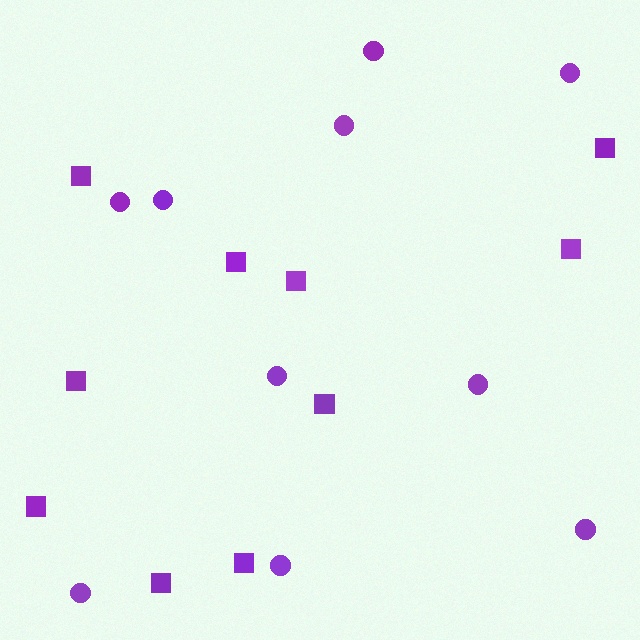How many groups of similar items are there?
There are 2 groups: one group of circles (10) and one group of squares (10).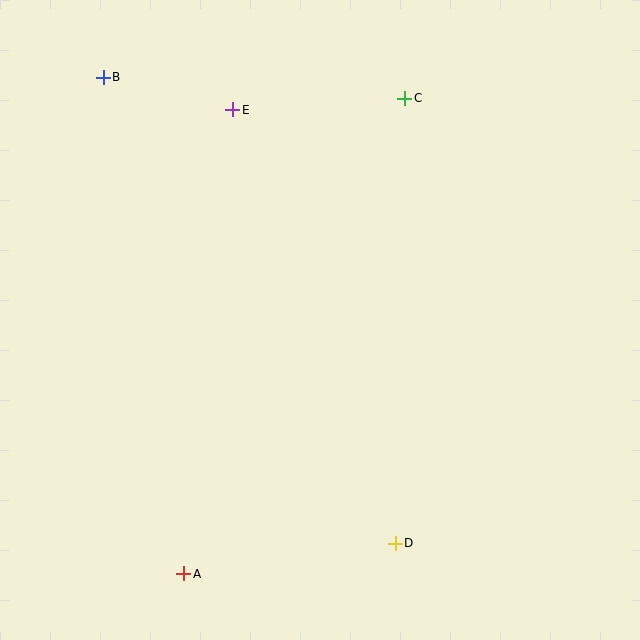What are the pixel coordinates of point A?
Point A is at (184, 574).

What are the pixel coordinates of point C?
Point C is at (405, 98).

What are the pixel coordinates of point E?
Point E is at (233, 110).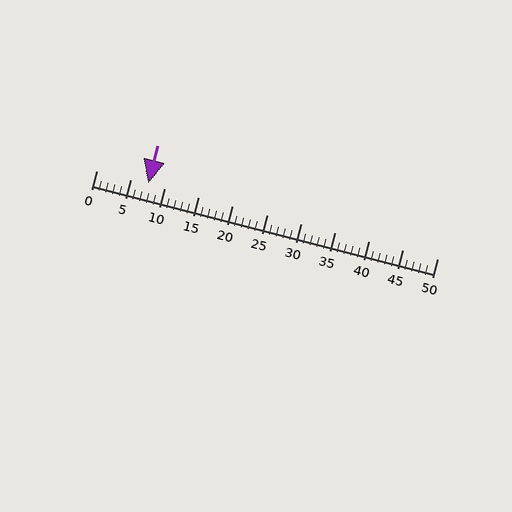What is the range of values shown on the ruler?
The ruler shows values from 0 to 50.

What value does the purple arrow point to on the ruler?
The purple arrow points to approximately 8.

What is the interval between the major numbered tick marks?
The major tick marks are spaced 5 units apart.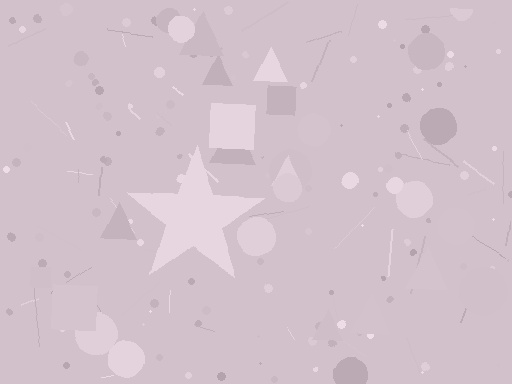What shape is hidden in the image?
A star is hidden in the image.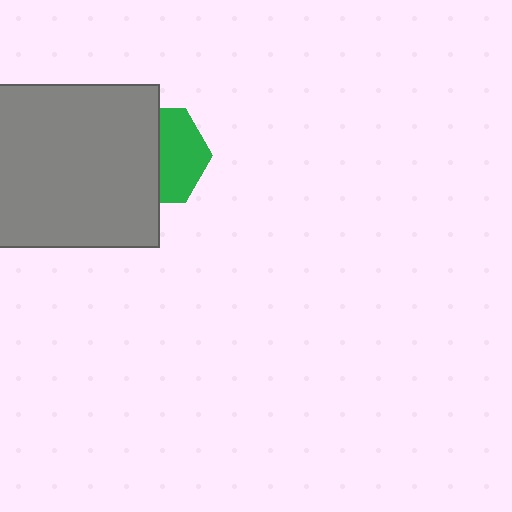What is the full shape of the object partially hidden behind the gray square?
The partially hidden object is a green hexagon.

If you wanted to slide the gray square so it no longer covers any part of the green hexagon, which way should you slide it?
Slide it left — that is the most direct way to separate the two shapes.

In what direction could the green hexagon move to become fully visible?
The green hexagon could move right. That would shift it out from behind the gray square entirely.